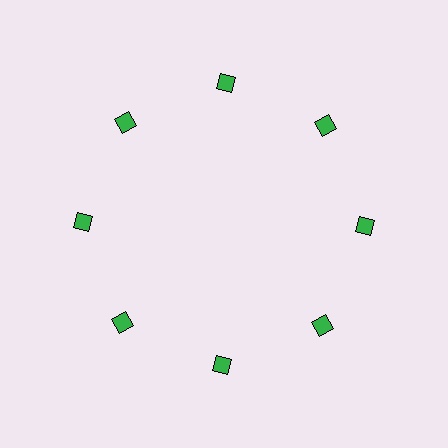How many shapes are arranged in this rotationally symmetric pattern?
There are 8 shapes, arranged in 8 groups of 1.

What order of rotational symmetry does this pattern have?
This pattern has 8-fold rotational symmetry.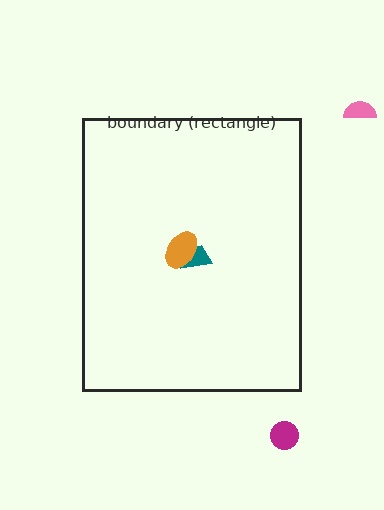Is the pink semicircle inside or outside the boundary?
Outside.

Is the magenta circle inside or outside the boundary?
Outside.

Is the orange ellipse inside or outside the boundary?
Inside.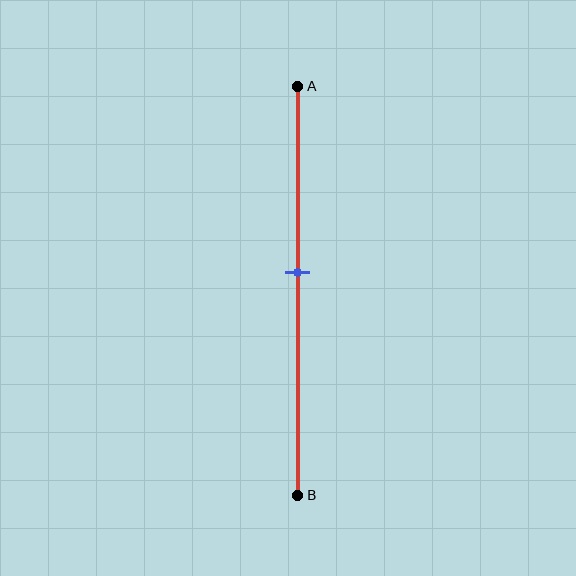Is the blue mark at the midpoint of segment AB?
No, the mark is at about 45% from A, not at the 50% midpoint.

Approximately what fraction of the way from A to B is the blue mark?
The blue mark is approximately 45% of the way from A to B.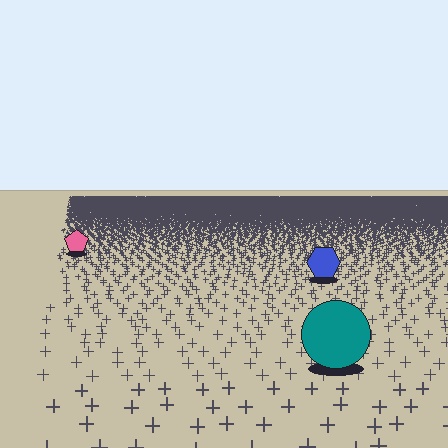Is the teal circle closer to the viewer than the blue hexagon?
Yes. The teal circle is closer — you can tell from the texture gradient: the ground texture is coarser near it.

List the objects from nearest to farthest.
From nearest to farthest: the teal circle, the blue hexagon, the pink pentagon.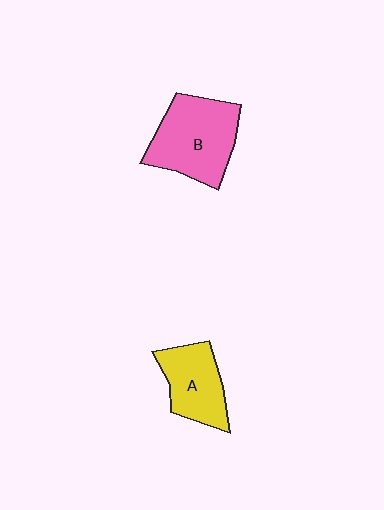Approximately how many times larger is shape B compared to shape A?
Approximately 1.4 times.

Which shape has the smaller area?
Shape A (yellow).